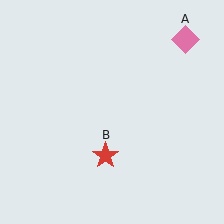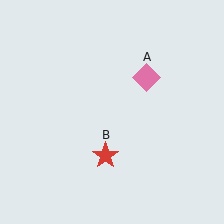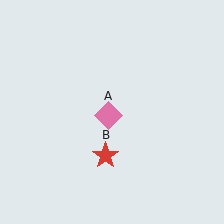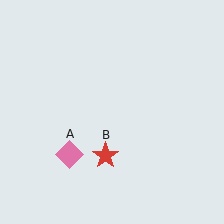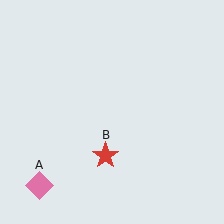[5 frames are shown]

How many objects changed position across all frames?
1 object changed position: pink diamond (object A).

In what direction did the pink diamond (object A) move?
The pink diamond (object A) moved down and to the left.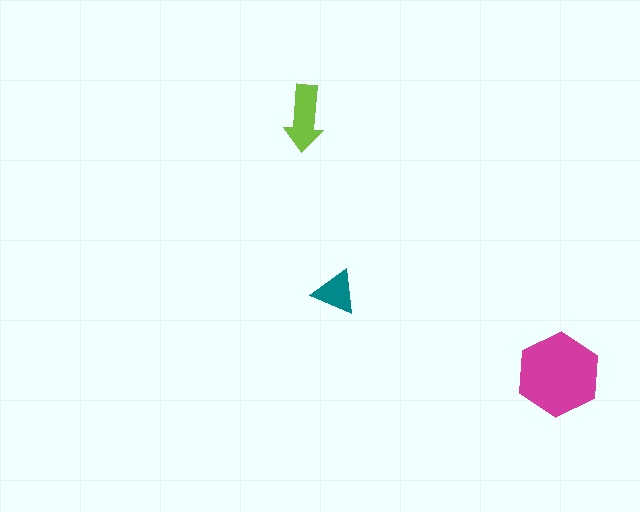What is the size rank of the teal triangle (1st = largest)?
3rd.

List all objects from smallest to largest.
The teal triangle, the lime arrow, the magenta hexagon.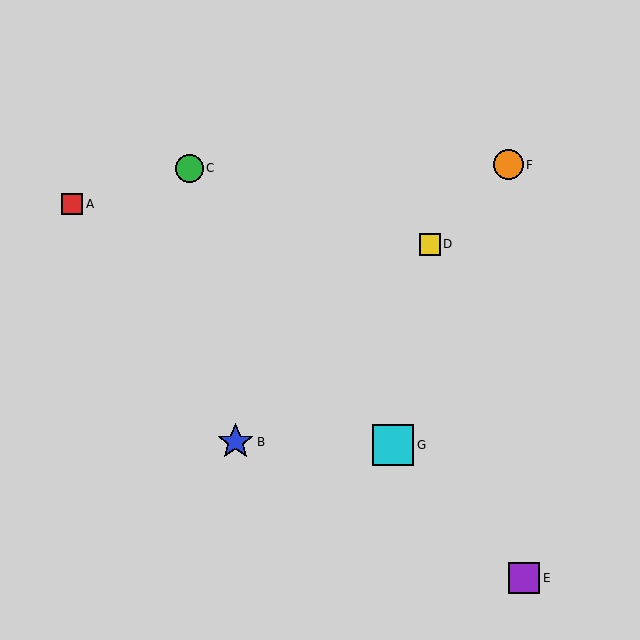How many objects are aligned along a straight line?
3 objects (B, D, F) are aligned along a straight line.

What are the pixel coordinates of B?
Object B is at (236, 442).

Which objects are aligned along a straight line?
Objects B, D, F are aligned along a straight line.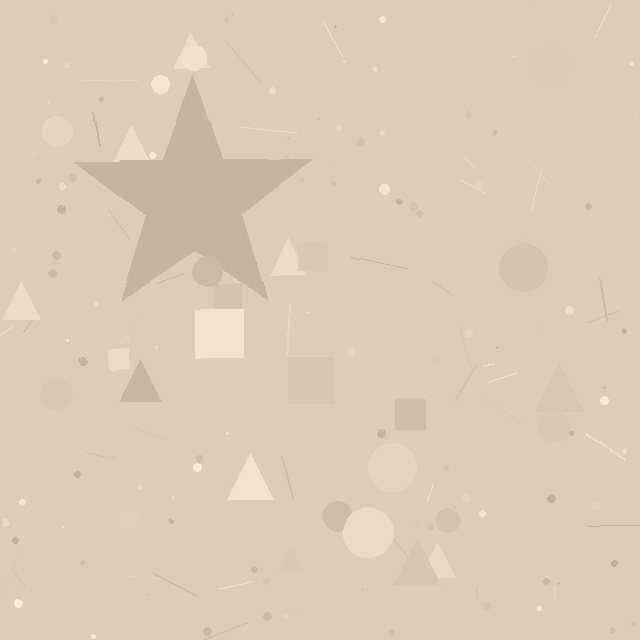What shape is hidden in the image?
A star is hidden in the image.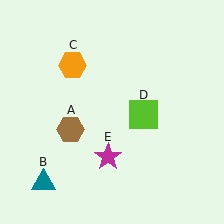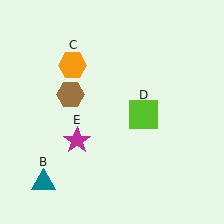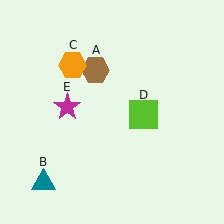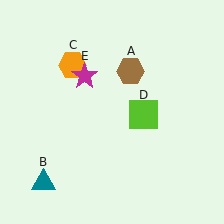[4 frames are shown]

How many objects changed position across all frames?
2 objects changed position: brown hexagon (object A), magenta star (object E).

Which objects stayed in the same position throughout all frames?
Teal triangle (object B) and orange hexagon (object C) and lime square (object D) remained stationary.